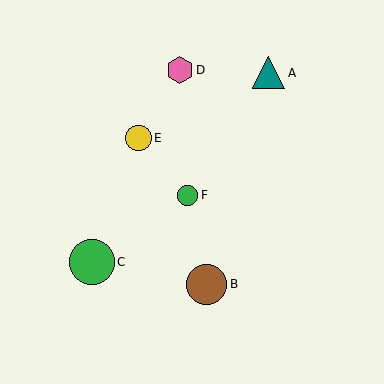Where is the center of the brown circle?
The center of the brown circle is at (206, 284).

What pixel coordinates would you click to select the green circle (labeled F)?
Click at (188, 195) to select the green circle F.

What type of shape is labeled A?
Shape A is a teal triangle.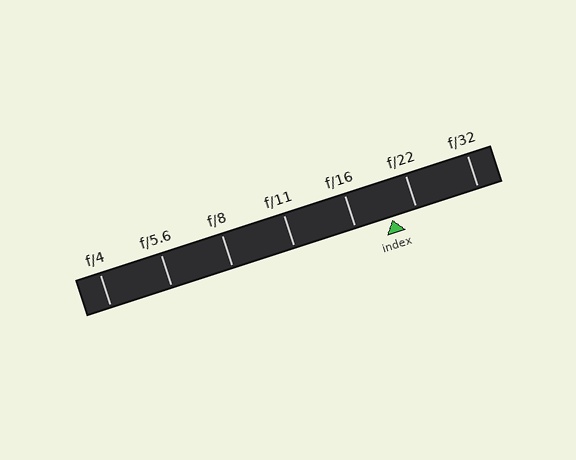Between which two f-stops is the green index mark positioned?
The index mark is between f/16 and f/22.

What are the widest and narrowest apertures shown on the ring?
The widest aperture shown is f/4 and the narrowest is f/32.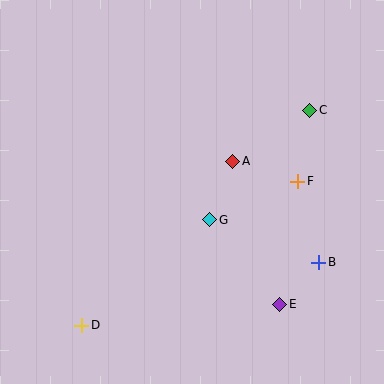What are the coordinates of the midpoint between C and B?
The midpoint between C and B is at (314, 186).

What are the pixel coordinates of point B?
Point B is at (319, 262).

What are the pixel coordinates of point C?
Point C is at (310, 110).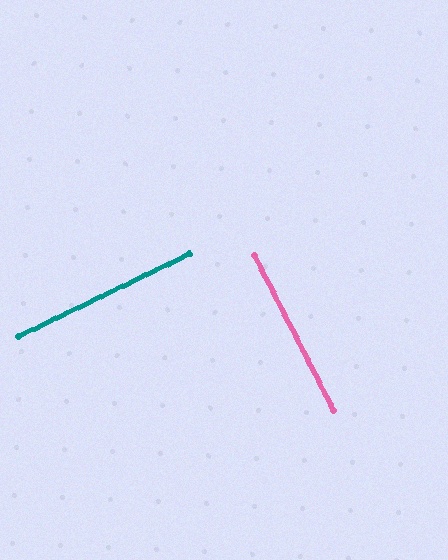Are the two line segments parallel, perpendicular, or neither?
Perpendicular — they meet at approximately 89°.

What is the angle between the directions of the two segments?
Approximately 89 degrees.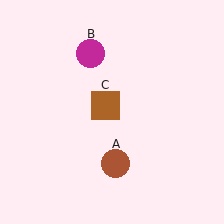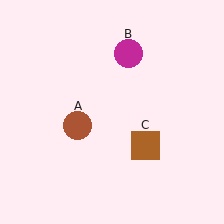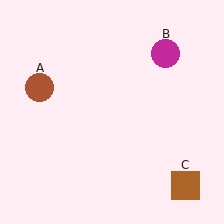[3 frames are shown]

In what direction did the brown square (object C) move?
The brown square (object C) moved down and to the right.